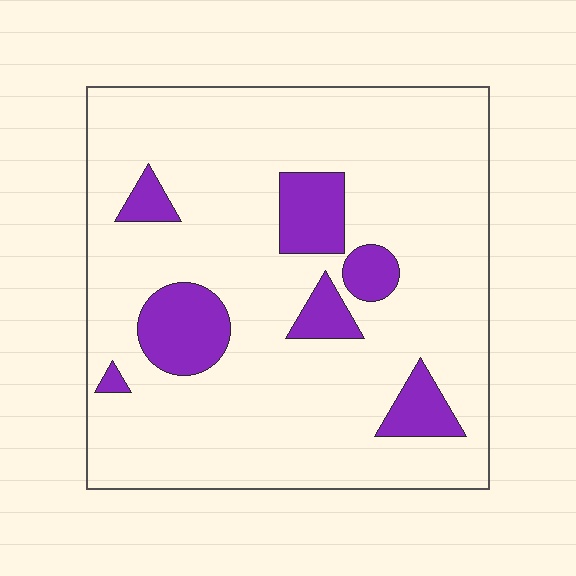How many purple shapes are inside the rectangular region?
7.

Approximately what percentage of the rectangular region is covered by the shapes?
Approximately 15%.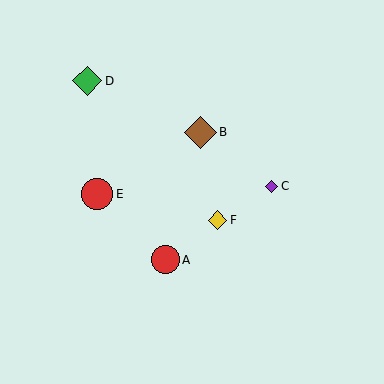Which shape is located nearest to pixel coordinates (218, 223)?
The yellow diamond (labeled F) at (217, 220) is nearest to that location.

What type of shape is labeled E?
Shape E is a red circle.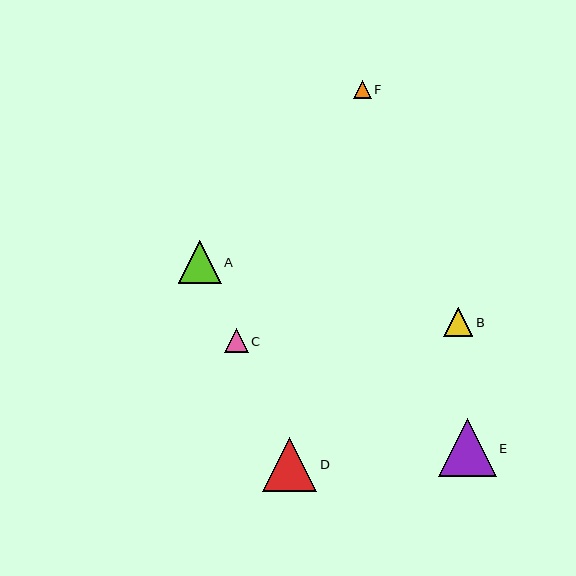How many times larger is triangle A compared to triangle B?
Triangle A is approximately 1.5 times the size of triangle B.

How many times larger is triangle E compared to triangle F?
Triangle E is approximately 3.1 times the size of triangle F.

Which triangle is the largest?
Triangle E is the largest with a size of approximately 58 pixels.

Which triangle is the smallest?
Triangle F is the smallest with a size of approximately 18 pixels.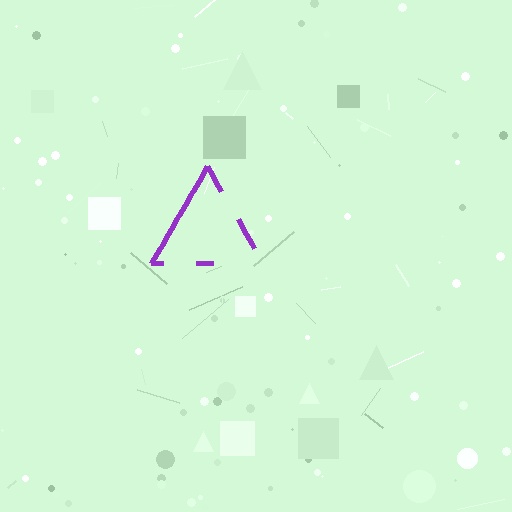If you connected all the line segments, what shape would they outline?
They would outline a triangle.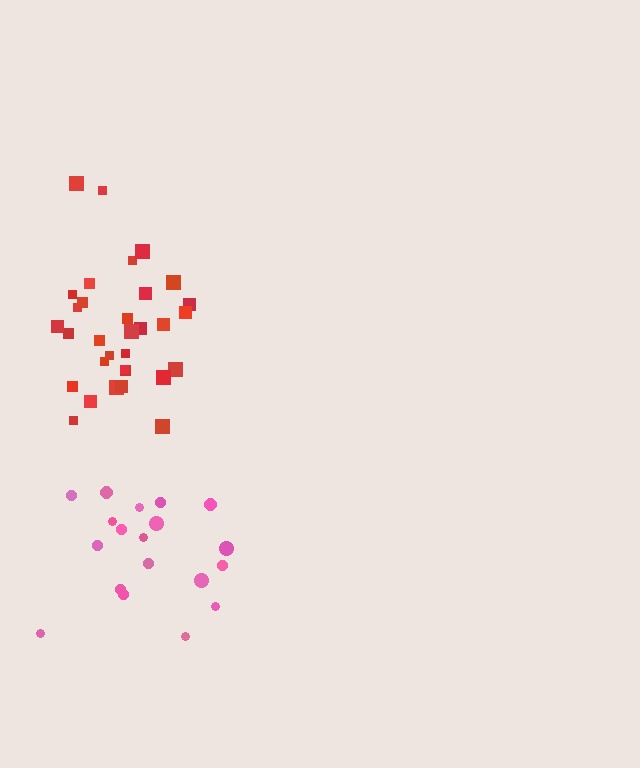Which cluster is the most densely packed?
Red.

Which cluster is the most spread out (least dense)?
Pink.